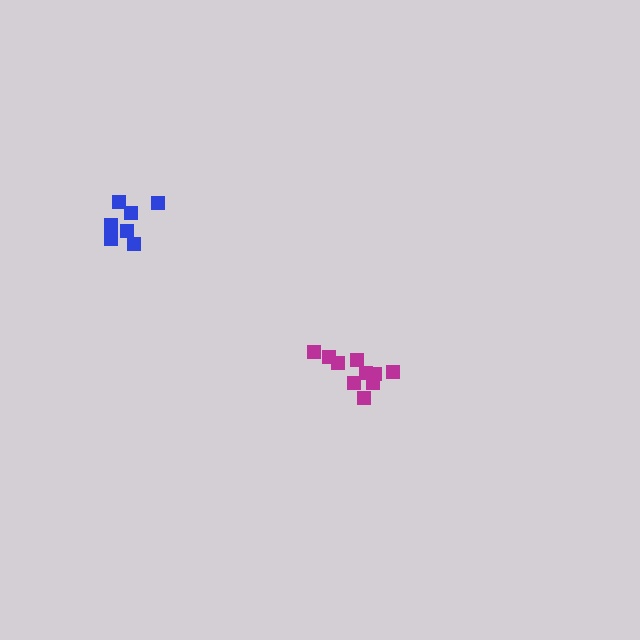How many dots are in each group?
Group 1: 10 dots, Group 2: 7 dots (17 total).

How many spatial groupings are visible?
There are 2 spatial groupings.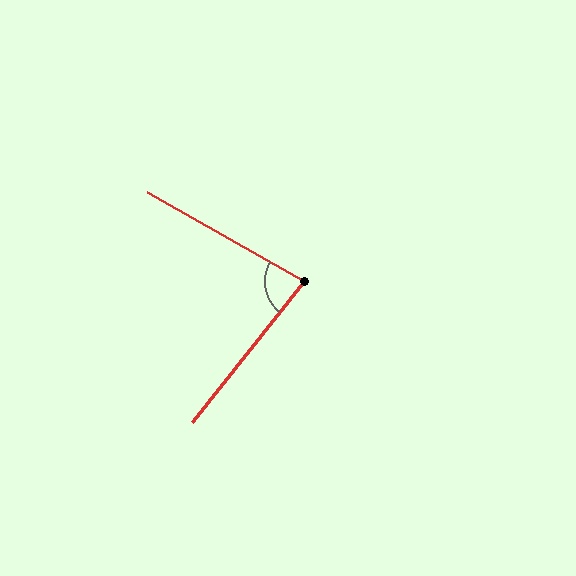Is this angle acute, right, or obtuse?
It is acute.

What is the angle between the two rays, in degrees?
Approximately 81 degrees.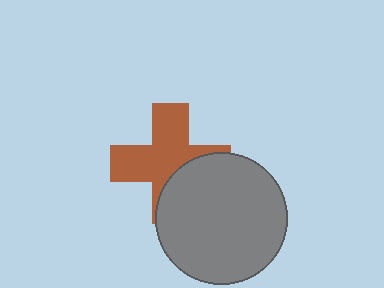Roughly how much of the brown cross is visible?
About half of it is visible (roughly 64%).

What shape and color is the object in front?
The object in front is a gray circle.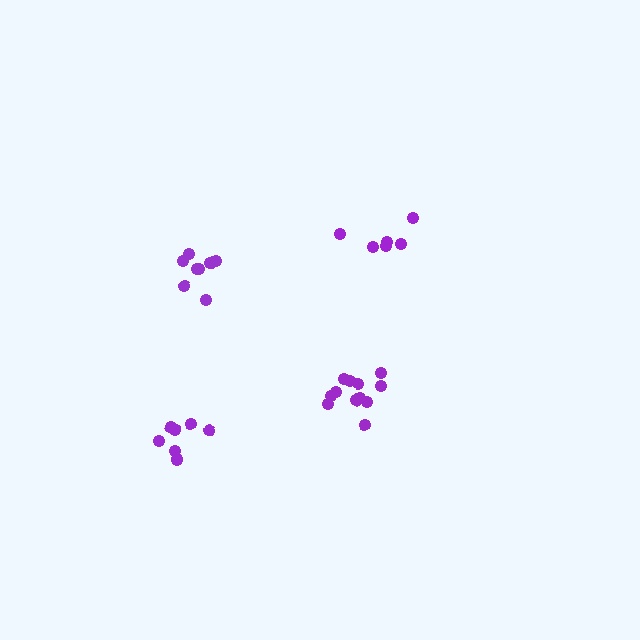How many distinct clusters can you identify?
There are 4 distinct clusters.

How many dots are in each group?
Group 1: 8 dots, Group 2: 7 dots, Group 3: 6 dots, Group 4: 12 dots (33 total).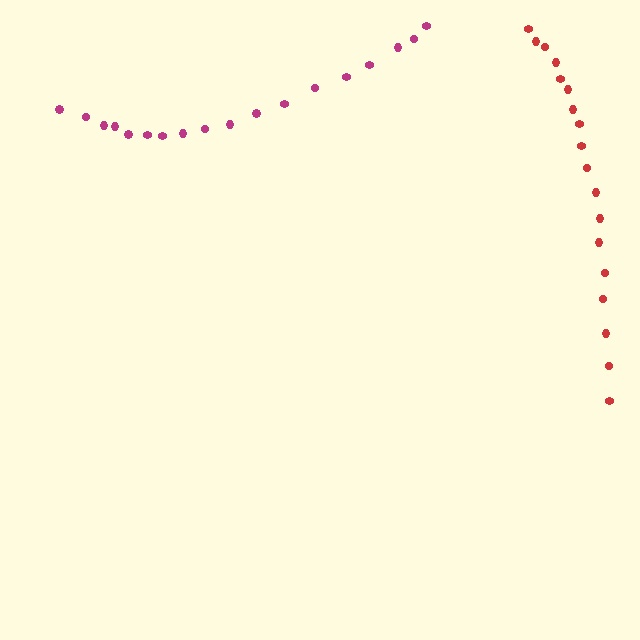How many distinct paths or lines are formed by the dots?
There are 2 distinct paths.